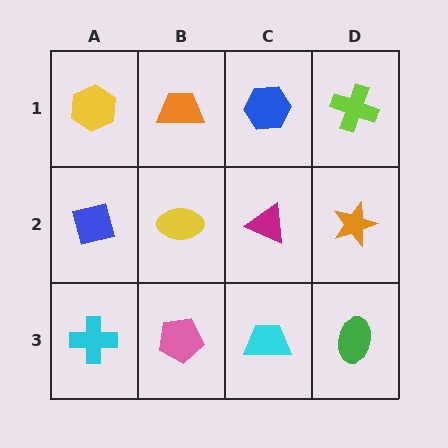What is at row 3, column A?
A cyan cross.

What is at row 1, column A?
A yellow hexagon.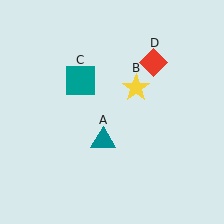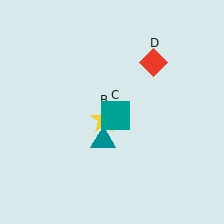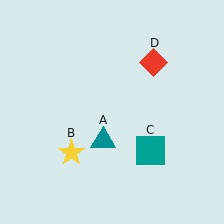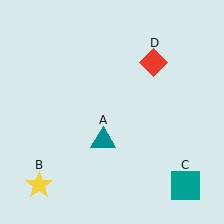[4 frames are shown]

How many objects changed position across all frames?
2 objects changed position: yellow star (object B), teal square (object C).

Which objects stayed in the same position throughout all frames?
Teal triangle (object A) and red diamond (object D) remained stationary.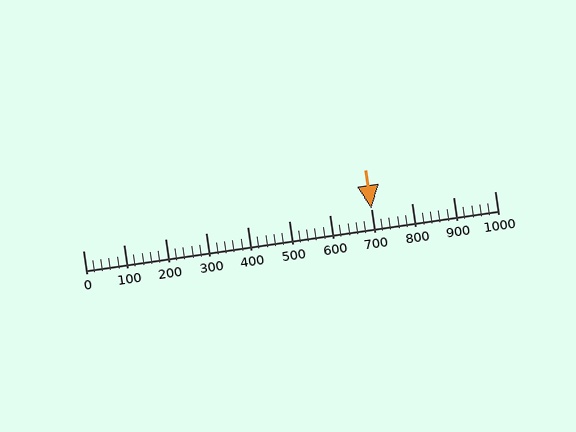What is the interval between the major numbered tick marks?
The major tick marks are spaced 100 units apart.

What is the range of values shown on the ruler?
The ruler shows values from 0 to 1000.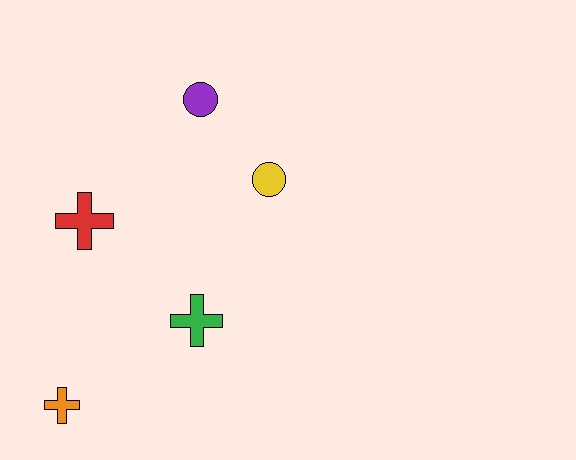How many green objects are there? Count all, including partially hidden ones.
There is 1 green object.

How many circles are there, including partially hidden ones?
There are 2 circles.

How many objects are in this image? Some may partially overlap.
There are 5 objects.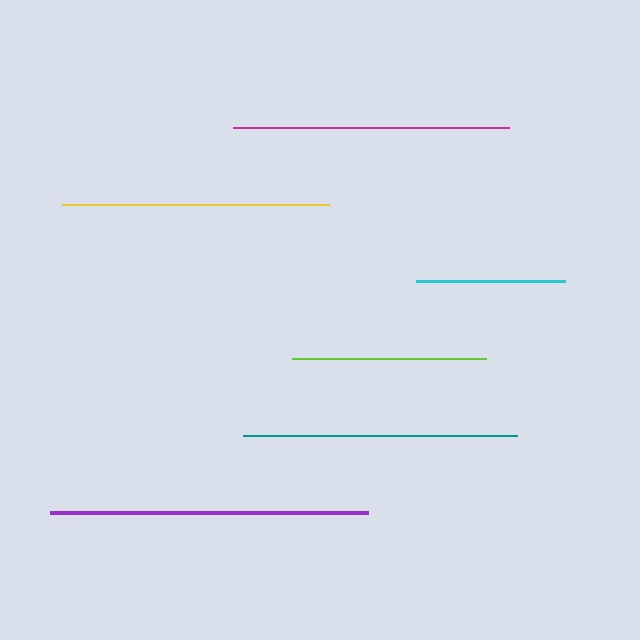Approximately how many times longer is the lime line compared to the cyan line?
The lime line is approximately 1.3 times the length of the cyan line.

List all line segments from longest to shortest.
From longest to shortest: purple, magenta, teal, yellow, lime, cyan.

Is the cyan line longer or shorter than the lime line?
The lime line is longer than the cyan line.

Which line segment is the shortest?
The cyan line is the shortest at approximately 150 pixels.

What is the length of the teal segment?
The teal segment is approximately 275 pixels long.